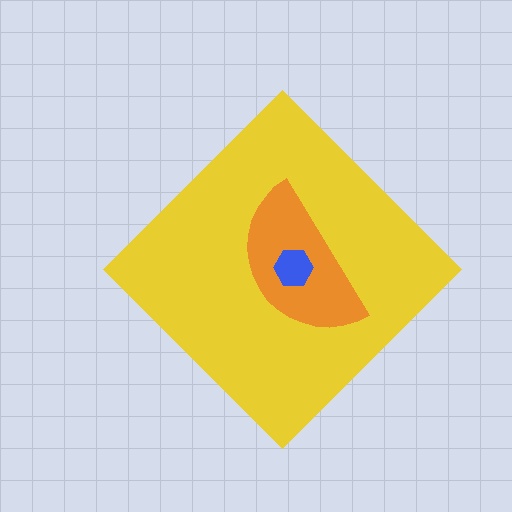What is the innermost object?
The blue hexagon.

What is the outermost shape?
The yellow diamond.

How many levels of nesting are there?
3.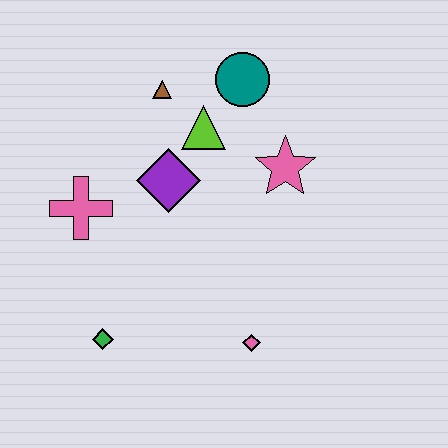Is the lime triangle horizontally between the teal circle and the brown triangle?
Yes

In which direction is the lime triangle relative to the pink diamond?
The lime triangle is above the pink diamond.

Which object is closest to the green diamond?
The pink cross is closest to the green diamond.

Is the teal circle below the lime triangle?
No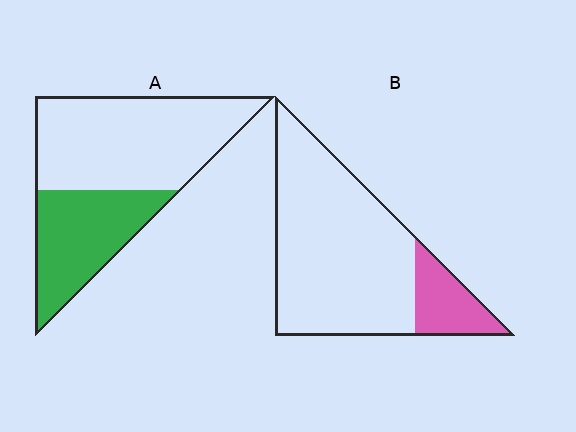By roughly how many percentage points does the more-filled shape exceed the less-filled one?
By roughly 20 percentage points (A over B).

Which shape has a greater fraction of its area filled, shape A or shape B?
Shape A.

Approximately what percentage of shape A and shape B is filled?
A is approximately 35% and B is approximately 15%.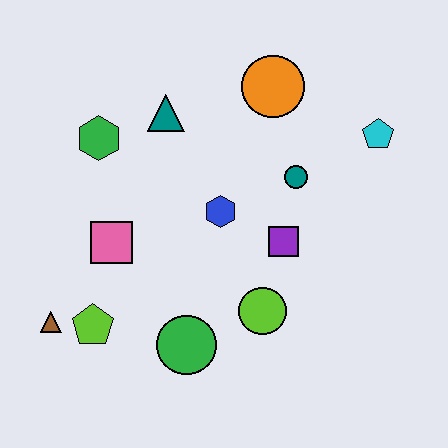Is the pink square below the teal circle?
Yes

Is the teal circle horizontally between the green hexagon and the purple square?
No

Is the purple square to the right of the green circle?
Yes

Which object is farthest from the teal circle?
The brown triangle is farthest from the teal circle.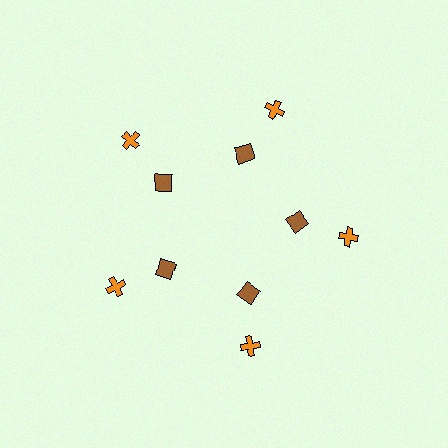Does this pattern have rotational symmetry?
Yes, this pattern has 5-fold rotational symmetry. It looks the same after rotating 72 degrees around the center.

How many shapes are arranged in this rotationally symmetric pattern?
There are 10 shapes, arranged in 5 groups of 2.